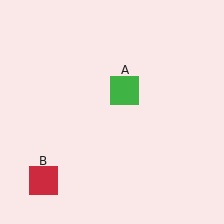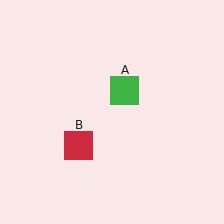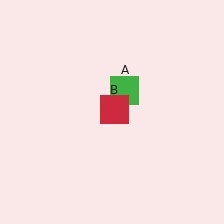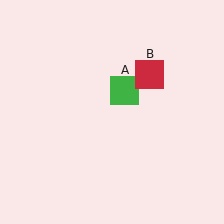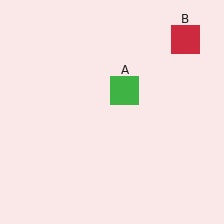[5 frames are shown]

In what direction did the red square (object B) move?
The red square (object B) moved up and to the right.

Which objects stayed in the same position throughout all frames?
Green square (object A) remained stationary.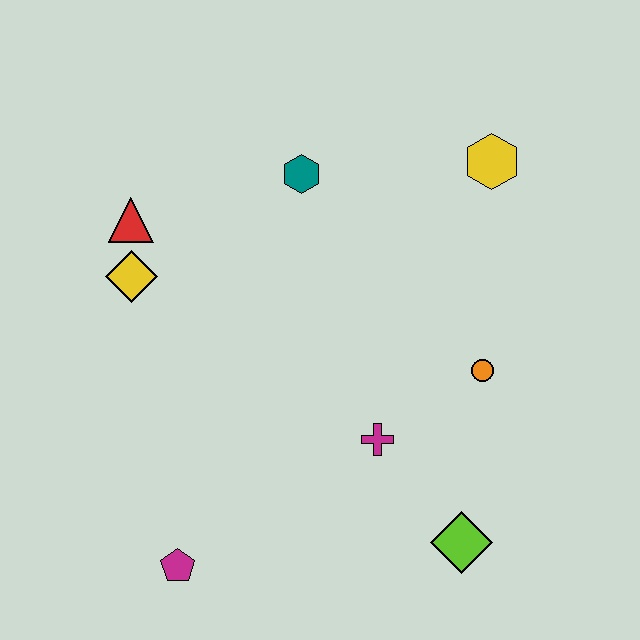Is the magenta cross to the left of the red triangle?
No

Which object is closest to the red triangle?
The yellow diamond is closest to the red triangle.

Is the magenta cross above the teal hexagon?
No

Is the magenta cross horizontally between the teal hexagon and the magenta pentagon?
No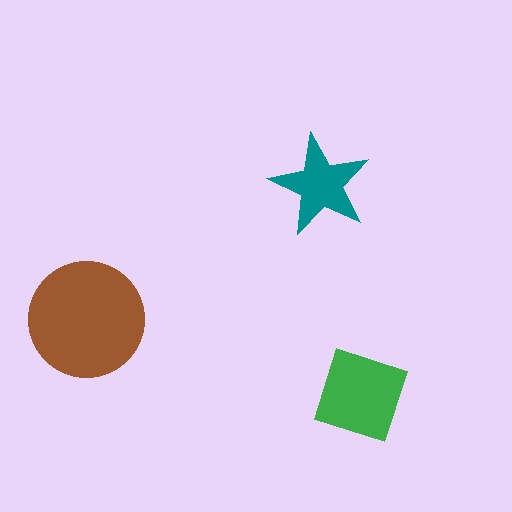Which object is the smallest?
The teal star.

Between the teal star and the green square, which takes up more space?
The green square.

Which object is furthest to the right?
The green square is rightmost.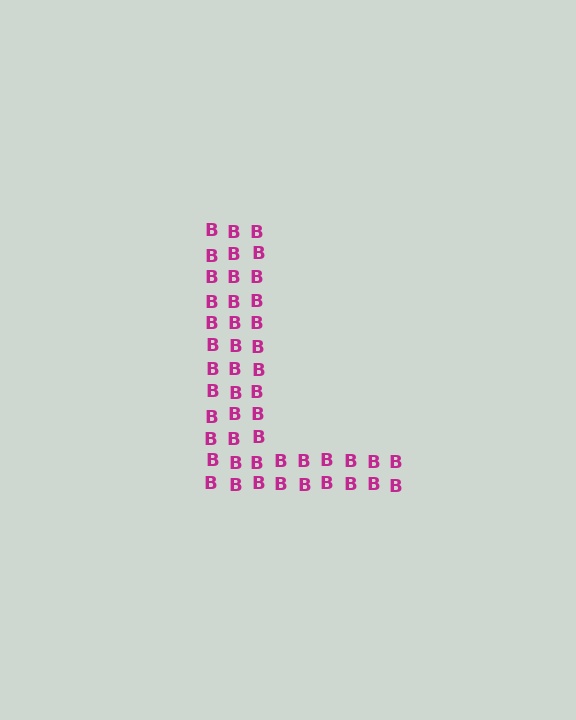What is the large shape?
The large shape is the letter L.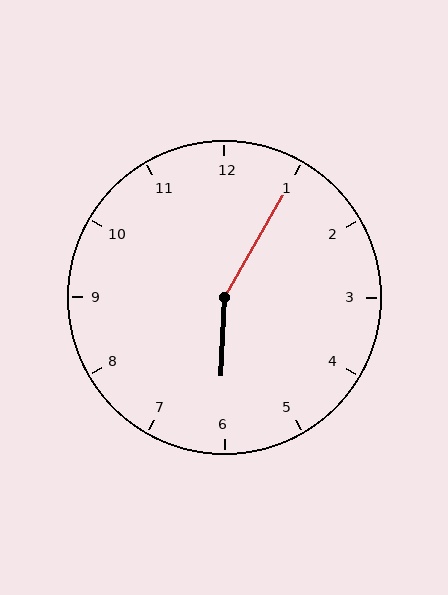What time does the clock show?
6:05.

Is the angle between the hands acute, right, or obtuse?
It is obtuse.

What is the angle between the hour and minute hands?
Approximately 152 degrees.